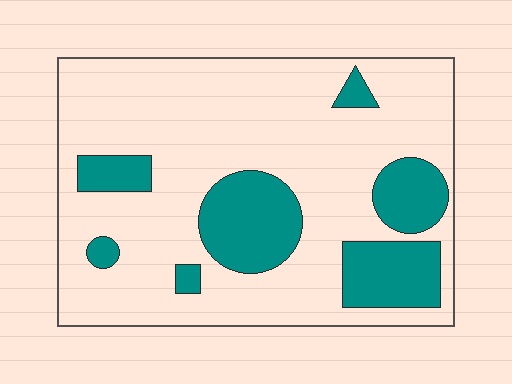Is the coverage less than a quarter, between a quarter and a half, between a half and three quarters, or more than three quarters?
Less than a quarter.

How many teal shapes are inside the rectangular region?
7.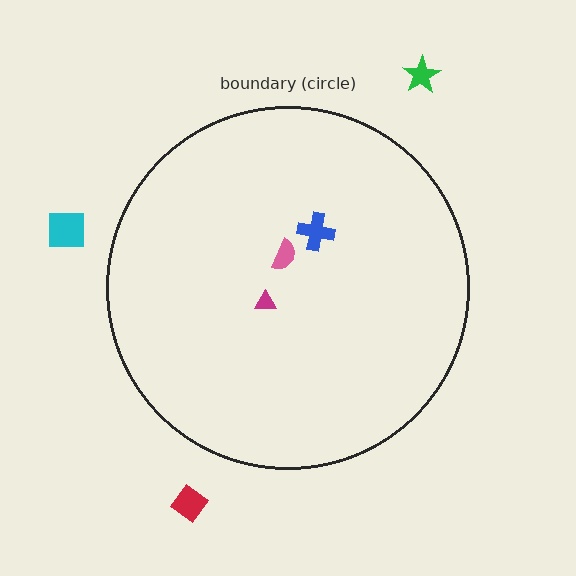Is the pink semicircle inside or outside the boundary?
Inside.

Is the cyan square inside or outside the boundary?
Outside.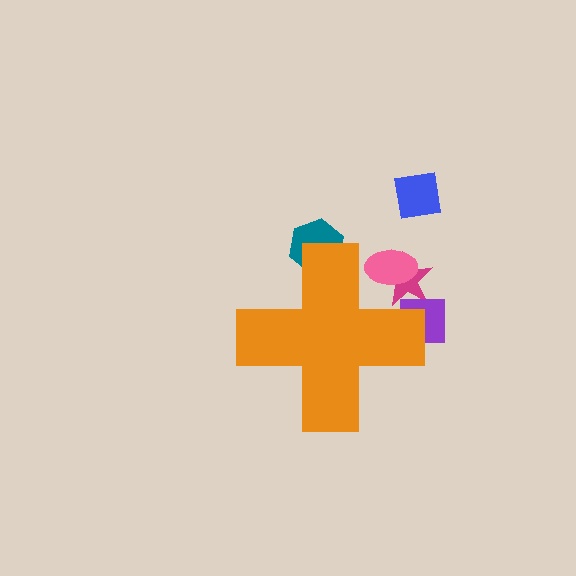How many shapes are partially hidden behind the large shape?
4 shapes are partially hidden.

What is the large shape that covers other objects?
An orange cross.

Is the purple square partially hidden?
Yes, the purple square is partially hidden behind the orange cross.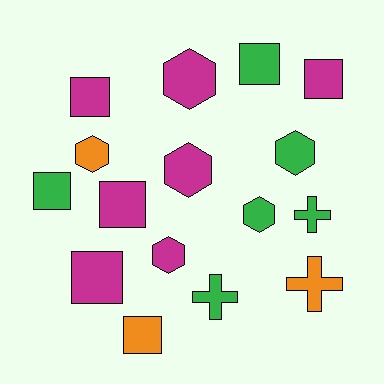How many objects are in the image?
There are 16 objects.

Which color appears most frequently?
Magenta, with 7 objects.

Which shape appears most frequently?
Square, with 7 objects.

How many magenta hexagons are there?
There are 3 magenta hexagons.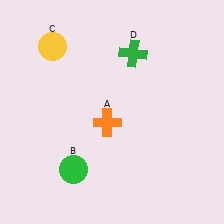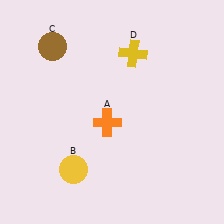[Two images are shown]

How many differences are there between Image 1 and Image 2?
There are 3 differences between the two images.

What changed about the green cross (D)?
In Image 1, D is green. In Image 2, it changed to yellow.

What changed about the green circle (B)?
In Image 1, B is green. In Image 2, it changed to yellow.